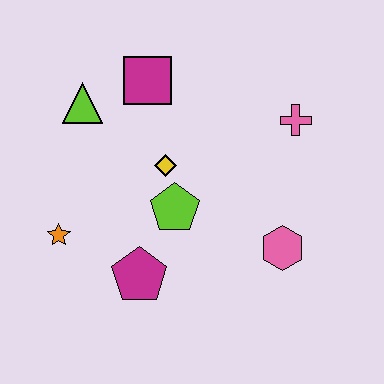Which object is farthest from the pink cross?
The orange star is farthest from the pink cross.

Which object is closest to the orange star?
The magenta pentagon is closest to the orange star.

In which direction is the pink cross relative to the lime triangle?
The pink cross is to the right of the lime triangle.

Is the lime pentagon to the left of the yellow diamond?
No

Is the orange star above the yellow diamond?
No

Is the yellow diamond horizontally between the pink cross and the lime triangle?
Yes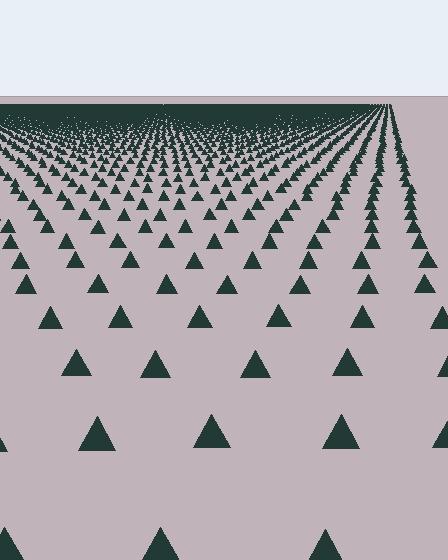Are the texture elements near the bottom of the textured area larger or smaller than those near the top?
Larger. Near the bottom, elements are closer to the viewer and appear at a bigger on-screen size.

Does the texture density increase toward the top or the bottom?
Density increases toward the top.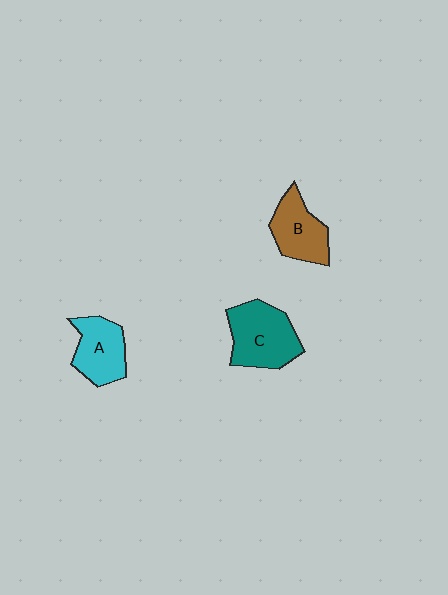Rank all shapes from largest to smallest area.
From largest to smallest: C (teal), B (brown), A (cyan).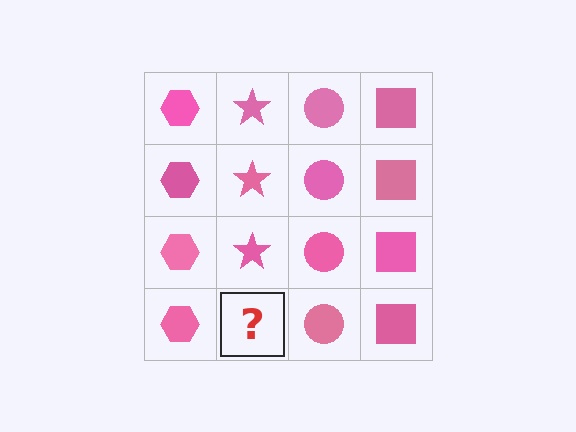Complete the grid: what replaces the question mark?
The question mark should be replaced with a pink star.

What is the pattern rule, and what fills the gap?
The rule is that each column has a consistent shape. The gap should be filled with a pink star.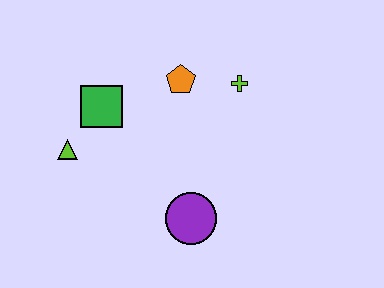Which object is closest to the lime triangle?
The green square is closest to the lime triangle.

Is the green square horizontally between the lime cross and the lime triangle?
Yes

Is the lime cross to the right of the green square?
Yes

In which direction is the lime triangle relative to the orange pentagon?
The lime triangle is to the left of the orange pentagon.